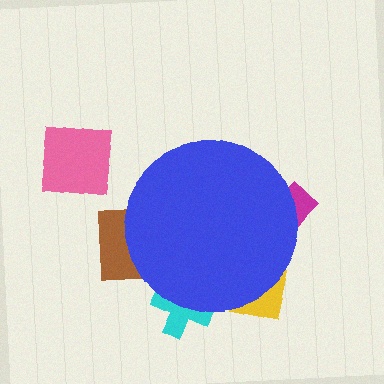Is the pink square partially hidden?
No, the pink square is fully visible.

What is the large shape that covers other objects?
A blue circle.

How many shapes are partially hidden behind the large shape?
4 shapes are partially hidden.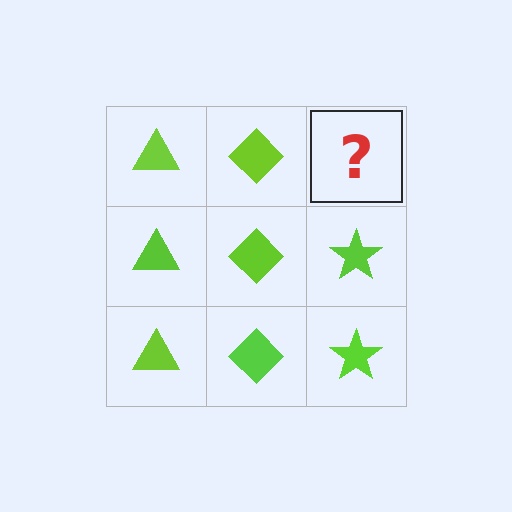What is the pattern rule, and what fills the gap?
The rule is that each column has a consistent shape. The gap should be filled with a lime star.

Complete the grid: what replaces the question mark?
The question mark should be replaced with a lime star.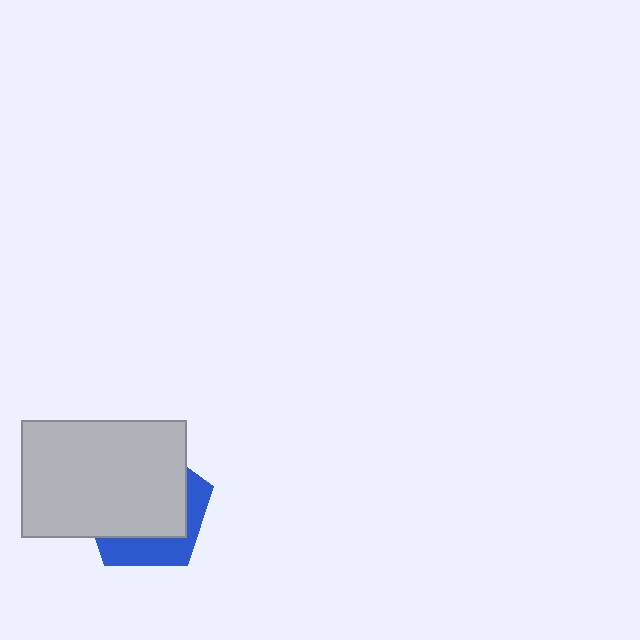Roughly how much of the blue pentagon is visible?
A small part of it is visible (roughly 32%).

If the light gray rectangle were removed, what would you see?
You would see the complete blue pentagon.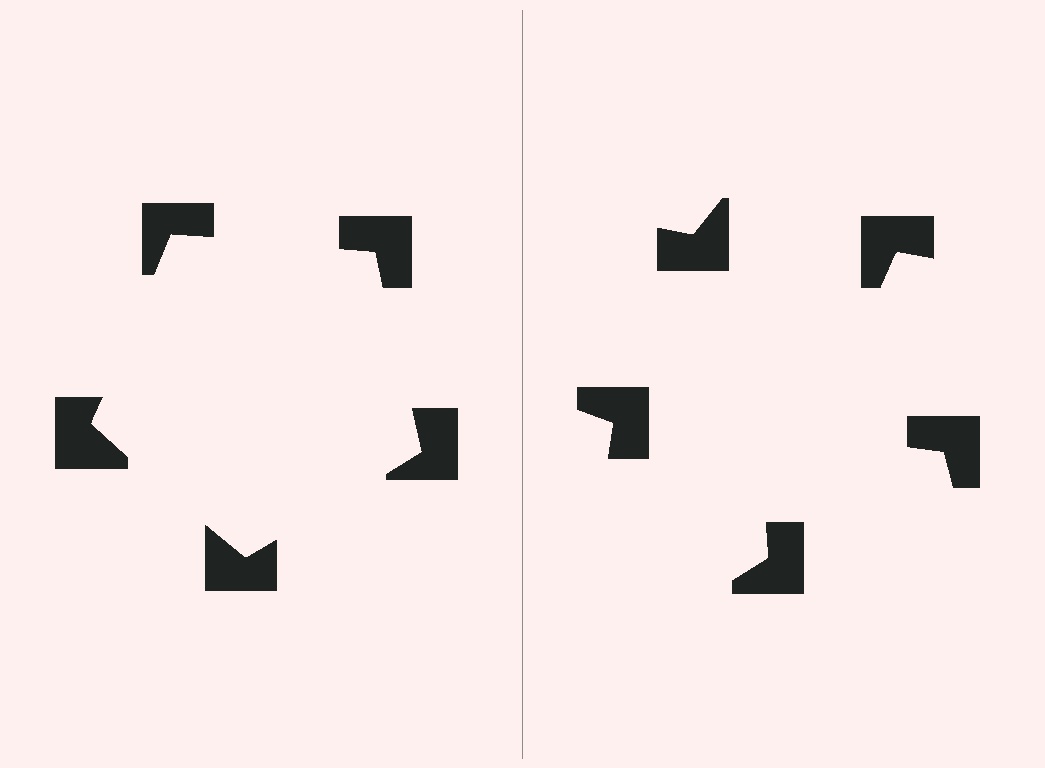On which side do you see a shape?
An illusory pentagon appears on the left side. On the right side the wedge cuts are rotated, so no coherent shape forms.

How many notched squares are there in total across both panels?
10 — 5 on each side.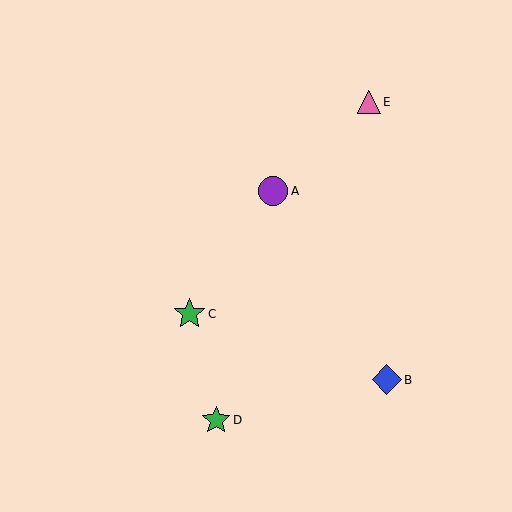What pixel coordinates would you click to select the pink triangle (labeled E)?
Click at (369, 102) to select the pink triangle E.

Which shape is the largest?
The green star (labeled C) is the largest.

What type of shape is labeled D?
Shape D is a green star.